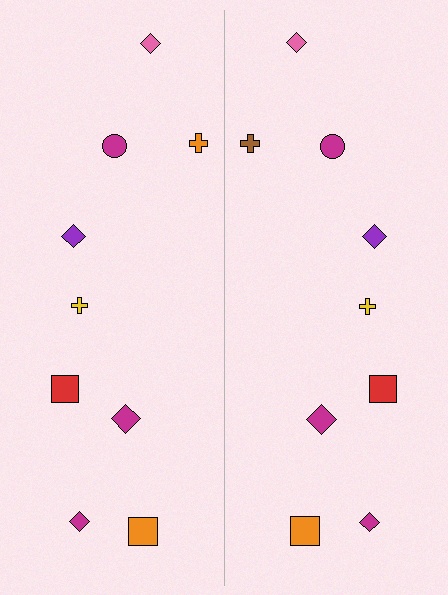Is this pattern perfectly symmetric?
No, the pattern is not perfectly symmetric. The brown cross on the right side breaks the symmetry — its mirror counterpart is orange.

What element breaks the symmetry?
The brown cross on the right side breaks the symmetry — its mirror counterpart is orange.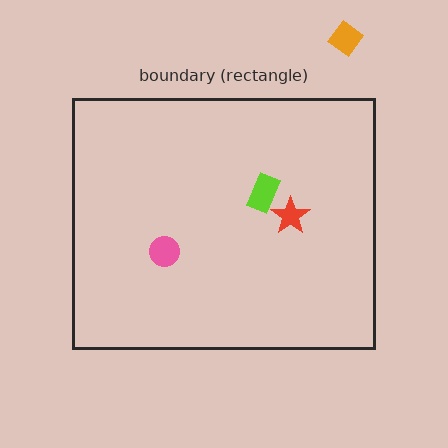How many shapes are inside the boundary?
3 inside, 1 outside.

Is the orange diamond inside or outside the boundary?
Outside.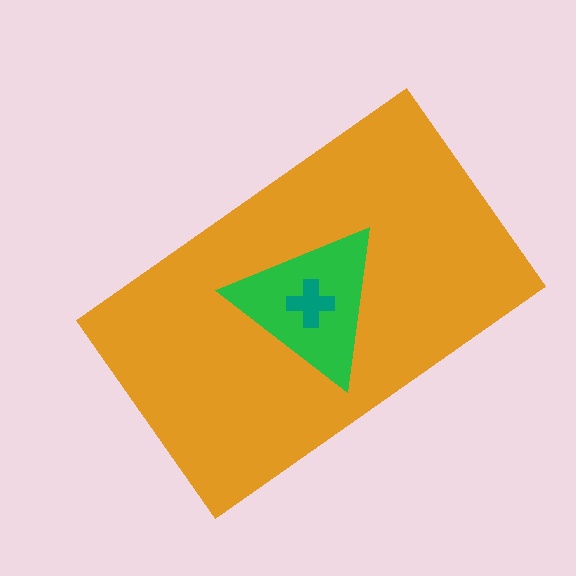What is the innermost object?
The teal cross.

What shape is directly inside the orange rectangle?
The green triangle.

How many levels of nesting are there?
3.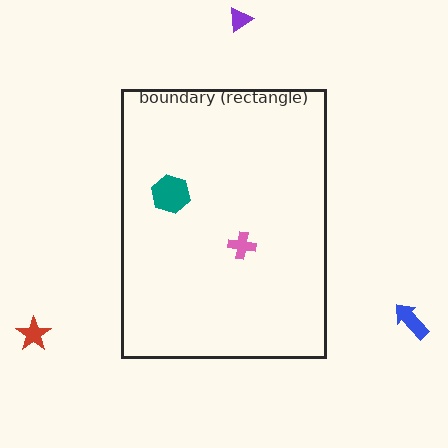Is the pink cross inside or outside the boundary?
Inside.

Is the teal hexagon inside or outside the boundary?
Inside.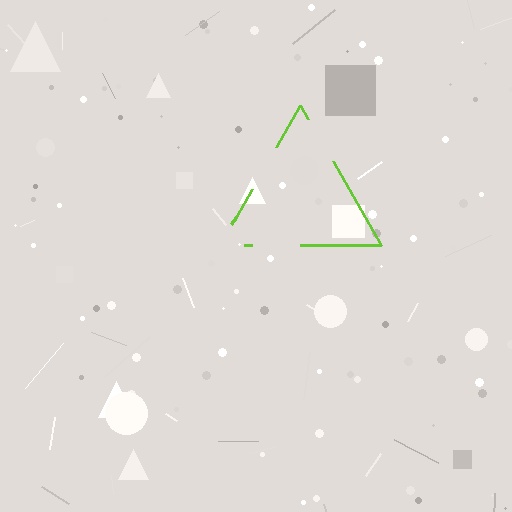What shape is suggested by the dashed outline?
The dashed outline suggests a triangle.